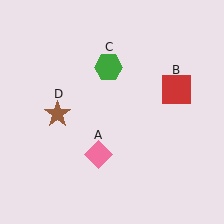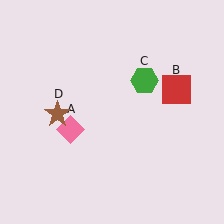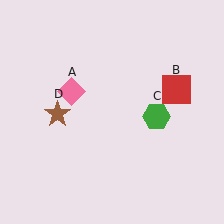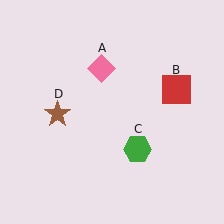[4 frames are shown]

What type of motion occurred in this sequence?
The pink diamond (object A), green hexagon (object C) rotated clockwise around the center of the scene.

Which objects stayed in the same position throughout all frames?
Red square (object B) and brown star (object D) remained stationary.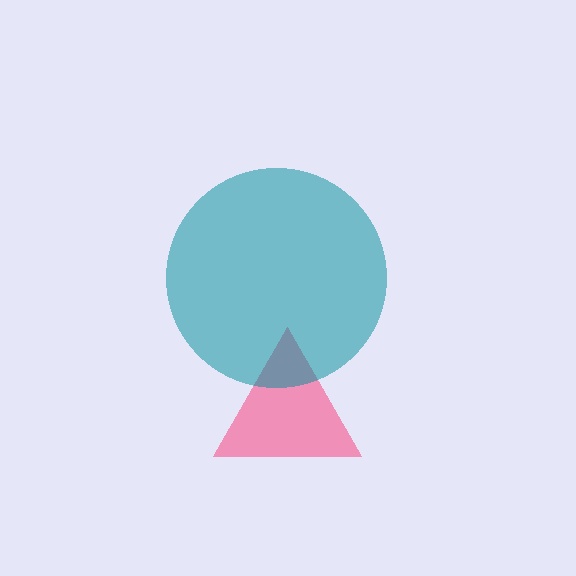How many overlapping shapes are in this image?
There are 2 overlapping shapes in the image.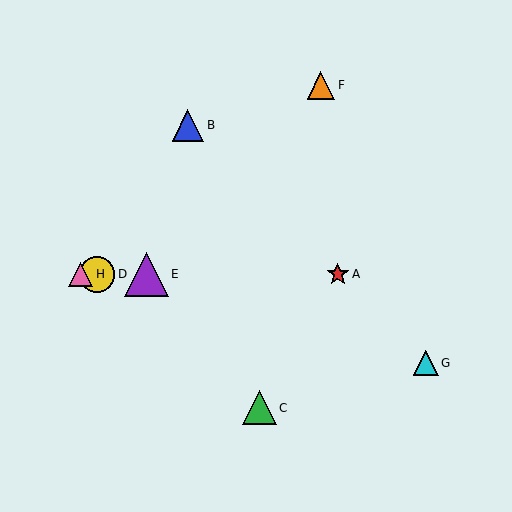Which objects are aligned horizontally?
Objects A, D, E, H are aligned horizontally.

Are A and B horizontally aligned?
No, A is at y≈274 and B is at y≈125.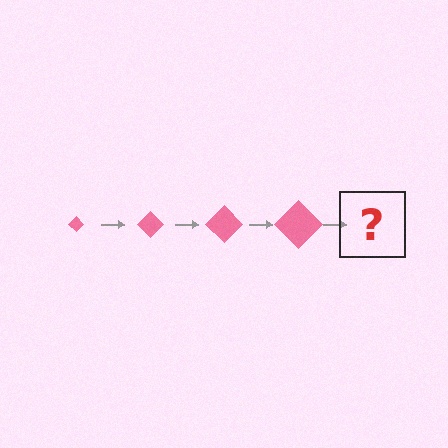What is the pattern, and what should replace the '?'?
The pattern is that the diamond gets progressively larger each step. The '?' should be a pink diamond, larger than the previous one.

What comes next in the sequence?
The next element should be a pink diamond, larger than the previous one.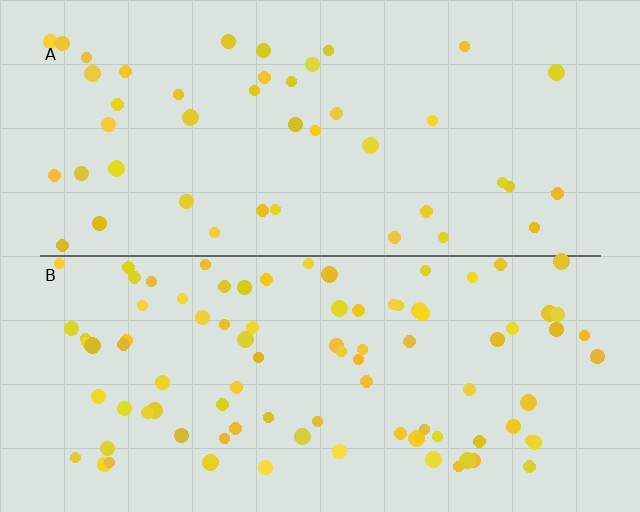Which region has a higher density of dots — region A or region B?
B (the bottom).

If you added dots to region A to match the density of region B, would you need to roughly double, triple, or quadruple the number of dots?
Approximately double.